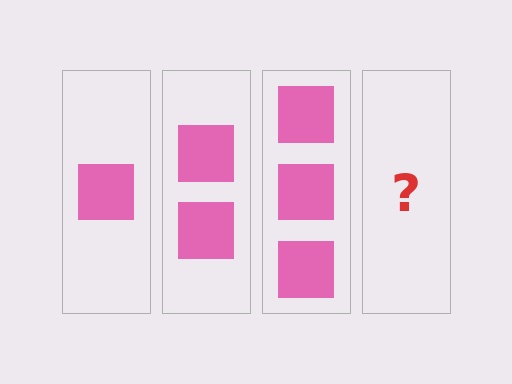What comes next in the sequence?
The next element should be 4 squares.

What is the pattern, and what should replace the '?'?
The pattern is that each step adds one more square. The '?' should be 4 squares.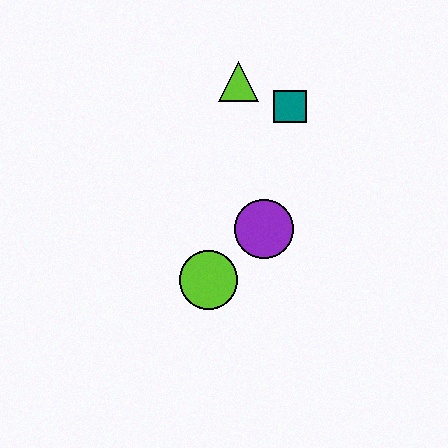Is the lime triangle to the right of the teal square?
No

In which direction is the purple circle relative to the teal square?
The purple circle is below the teal square.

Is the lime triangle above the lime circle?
Yes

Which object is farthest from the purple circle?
The lime triangle is farthest from the purple circle.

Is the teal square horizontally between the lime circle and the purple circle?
No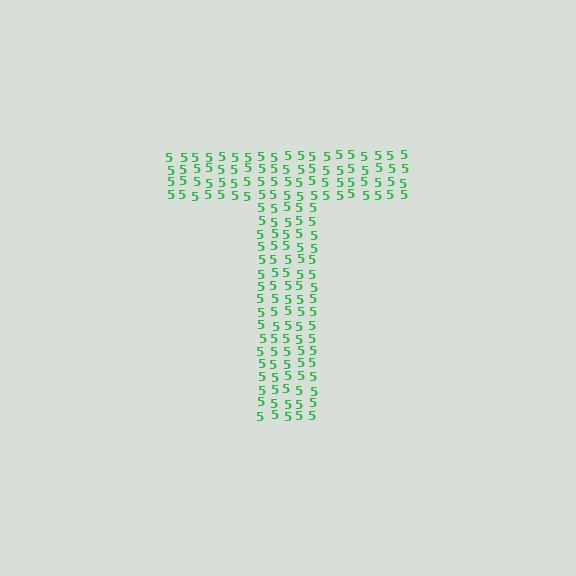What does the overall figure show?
The overall figure shows the letter T.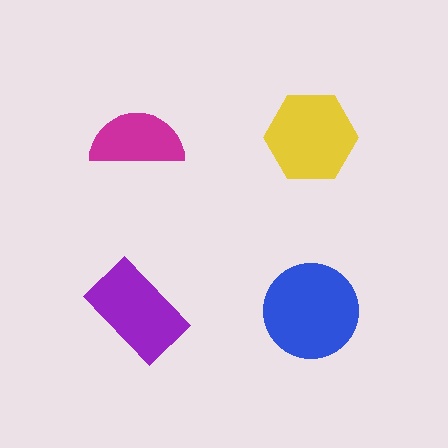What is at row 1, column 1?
A magenta semicircle.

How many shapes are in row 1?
2 shapes.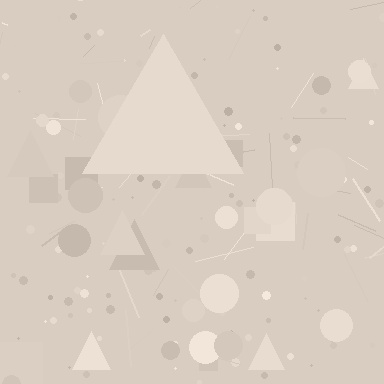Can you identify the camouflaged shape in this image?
The camouflaged shape is a triangle.